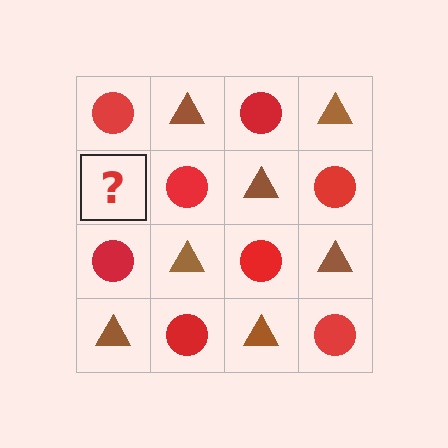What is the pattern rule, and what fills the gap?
The rule is that it alternates red circle and brown triangle in a checkerboard pattern. The gap should be filled with a brown triangle.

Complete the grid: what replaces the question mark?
The question mark should be replaced with a brown triangle.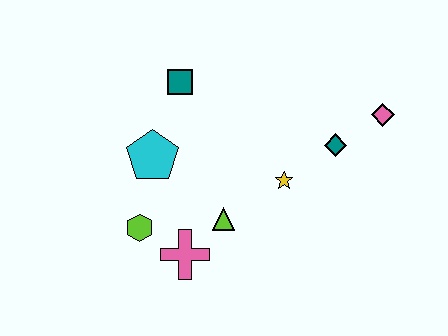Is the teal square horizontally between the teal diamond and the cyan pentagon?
Yes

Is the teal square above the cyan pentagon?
Yes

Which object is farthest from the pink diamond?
The lime hexagon is farthest from the pink diamond.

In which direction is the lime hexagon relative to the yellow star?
The lime hexagon is to the left of the yellow star.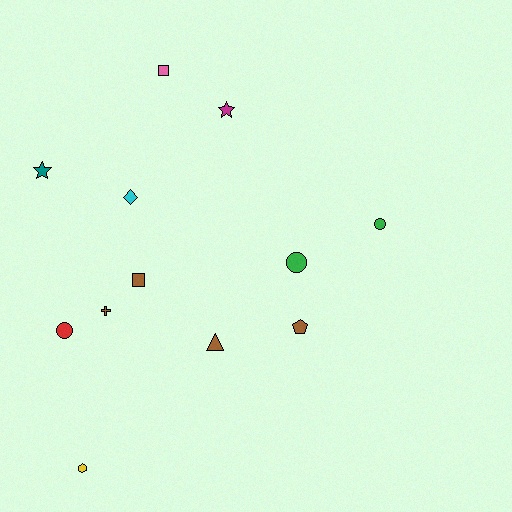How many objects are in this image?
There are 12 objects.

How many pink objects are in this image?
There is 1 pink object.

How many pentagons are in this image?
There is 1 pentagon.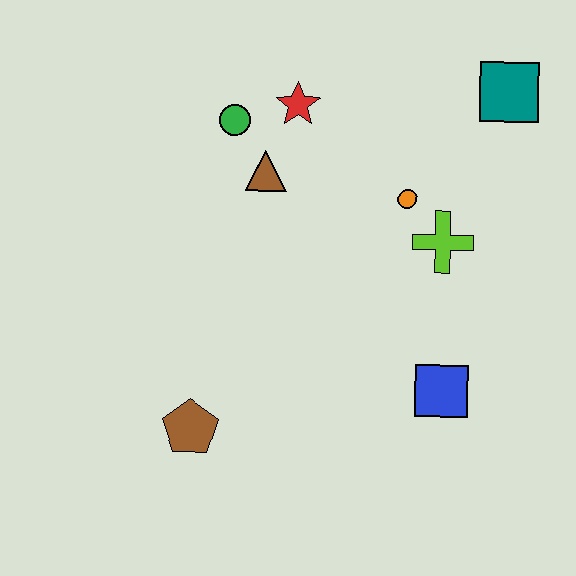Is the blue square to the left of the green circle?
No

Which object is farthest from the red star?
The brown pentagon is farthest from the red star.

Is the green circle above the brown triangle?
Yes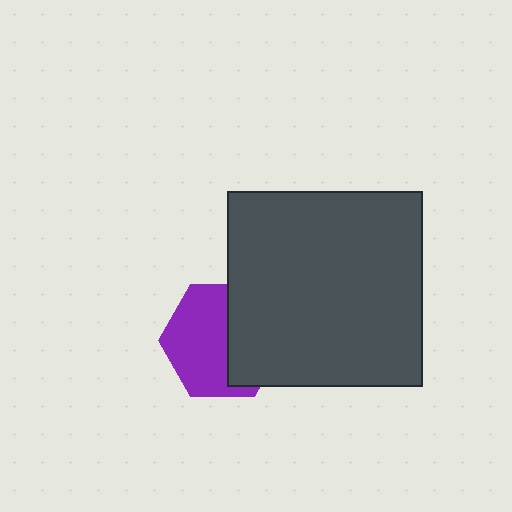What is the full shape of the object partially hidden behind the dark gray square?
The partially hidden object is a purple hexagon.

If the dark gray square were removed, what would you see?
You would see the complete purple hexagon.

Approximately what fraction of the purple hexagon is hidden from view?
Roughly 42% of the purple hexagon is hidden behind the dark gray square.